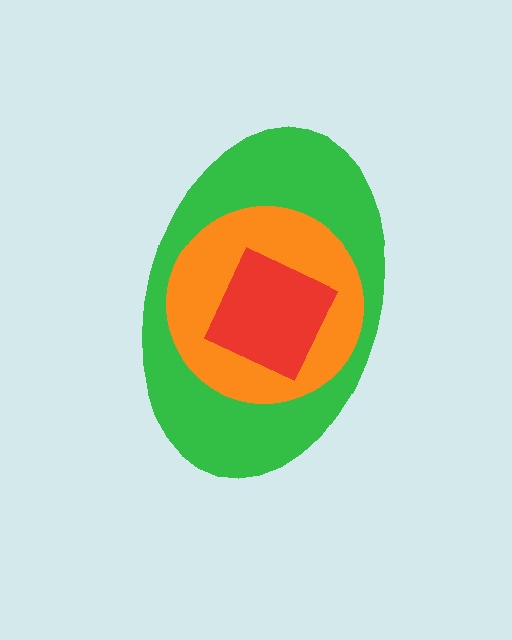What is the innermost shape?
The red diamond.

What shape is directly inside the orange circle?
The red diamond.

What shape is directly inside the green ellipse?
The orange circle.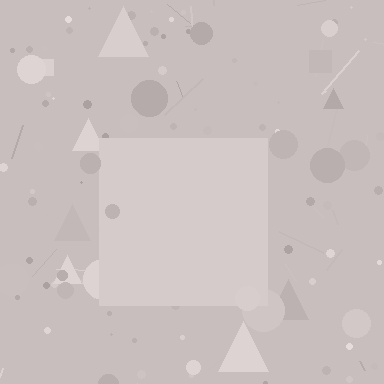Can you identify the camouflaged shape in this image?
The camouflaged shape is a square.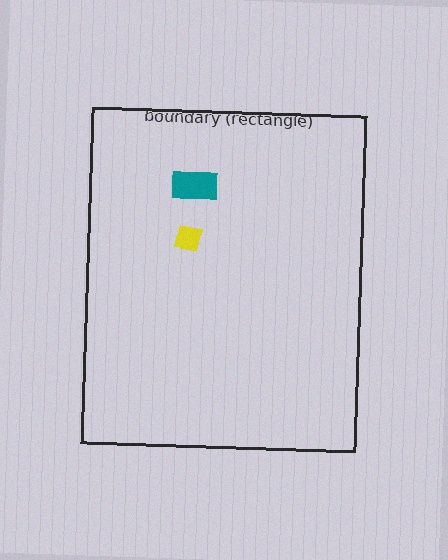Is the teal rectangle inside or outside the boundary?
Inside.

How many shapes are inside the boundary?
2 inside, 0 outside.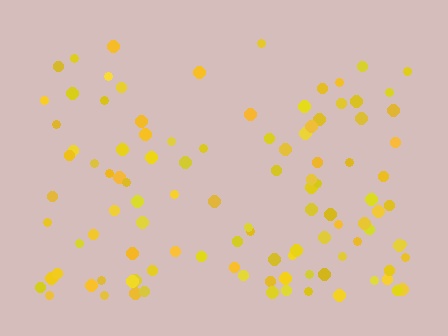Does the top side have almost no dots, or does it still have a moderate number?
Still a moderate number, just noticeably fewer than the bottom.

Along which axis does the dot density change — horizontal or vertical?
Vertical.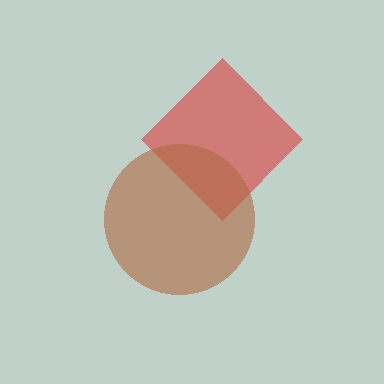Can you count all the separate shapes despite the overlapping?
Yes, there are 2 separate shapes.